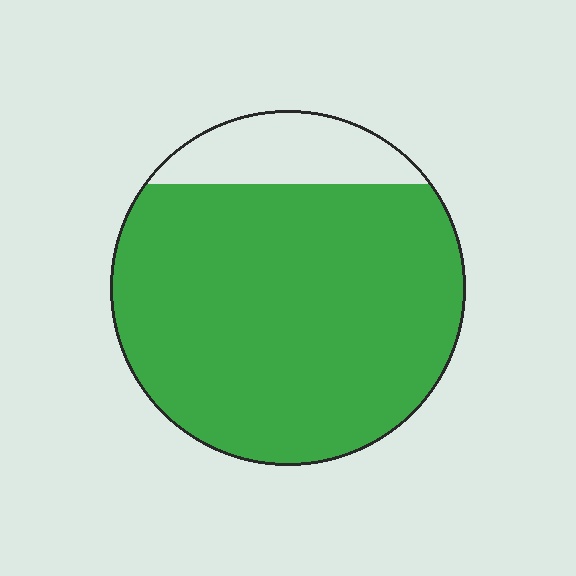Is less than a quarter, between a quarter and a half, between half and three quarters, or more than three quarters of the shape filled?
More than three quarters.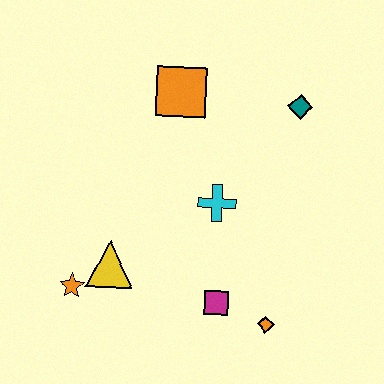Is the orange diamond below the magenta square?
Yes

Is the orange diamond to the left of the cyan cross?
No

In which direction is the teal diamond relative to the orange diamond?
The teal diamond is above the orange diamond.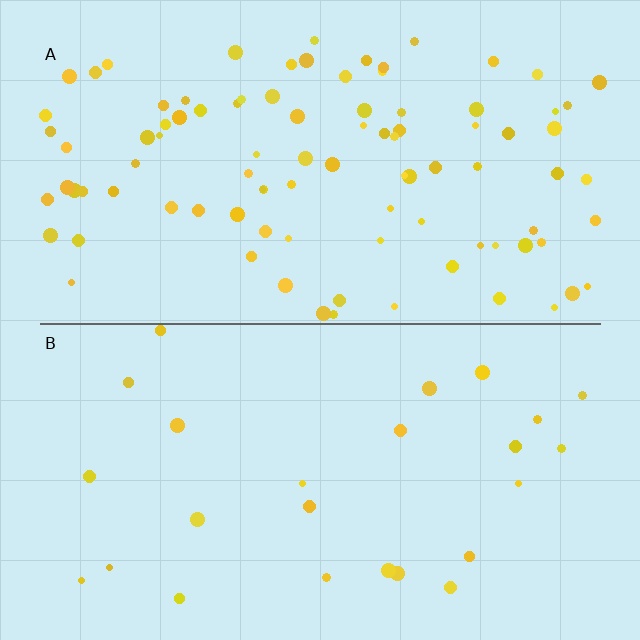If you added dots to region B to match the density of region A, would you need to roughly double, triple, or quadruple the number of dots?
Approximately quadruple.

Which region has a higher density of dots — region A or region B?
A (the top).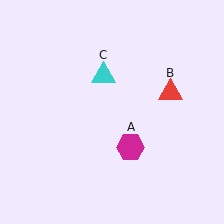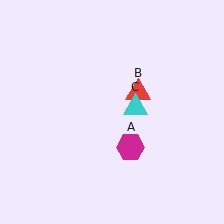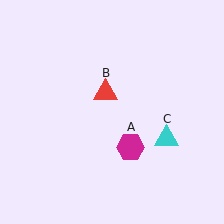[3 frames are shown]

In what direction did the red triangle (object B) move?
The red triangle (object B) moved left.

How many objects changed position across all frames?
2 objects changed position: red triangle (object B), cyan triangle (object C).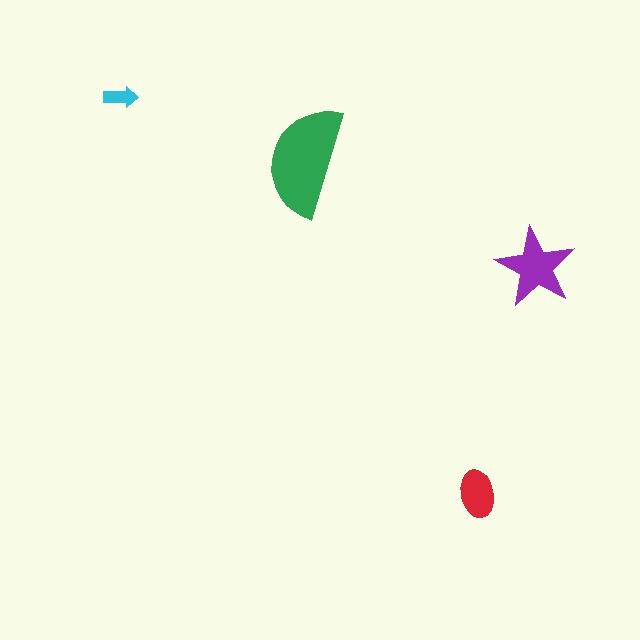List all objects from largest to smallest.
The green semicircle, the purple star, the red ellipse, the cyan arrow.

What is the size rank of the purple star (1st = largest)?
2nd.